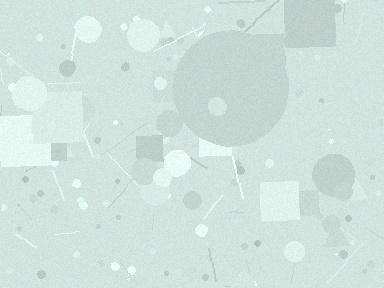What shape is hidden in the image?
A circle is hidden in the image.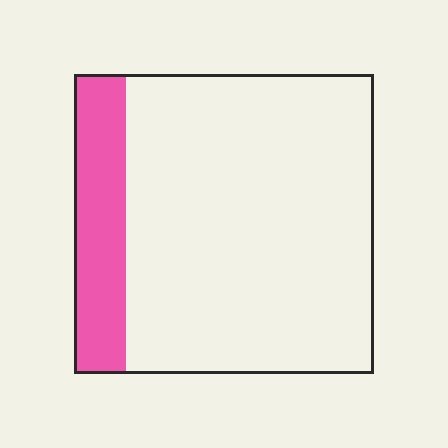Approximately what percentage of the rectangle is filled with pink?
Approximately 15%.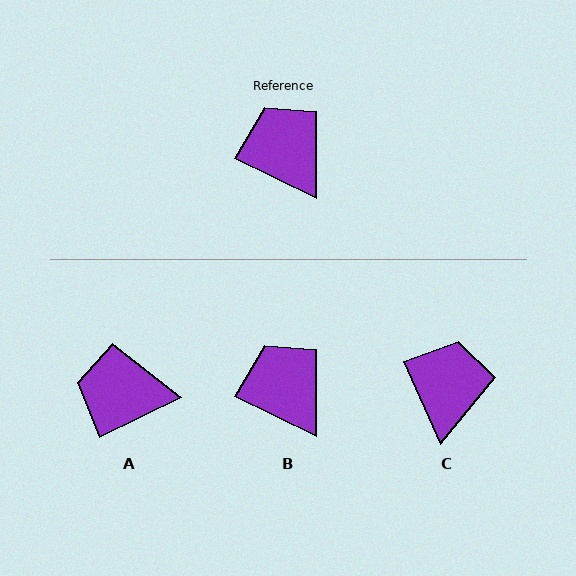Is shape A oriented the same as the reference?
No, it is off by about 52 degrees.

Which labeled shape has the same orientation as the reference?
B.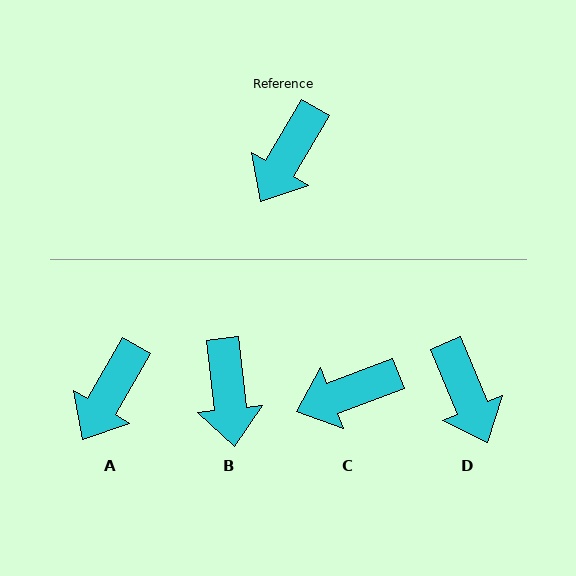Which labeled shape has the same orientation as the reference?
A.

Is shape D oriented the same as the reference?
No, it is off by about 53 degrees.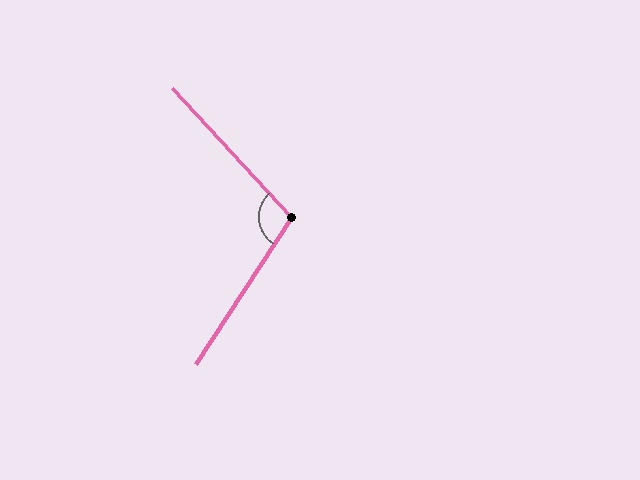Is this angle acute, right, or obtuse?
It is obtuse.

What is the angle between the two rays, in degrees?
Approximately 104 degrees.